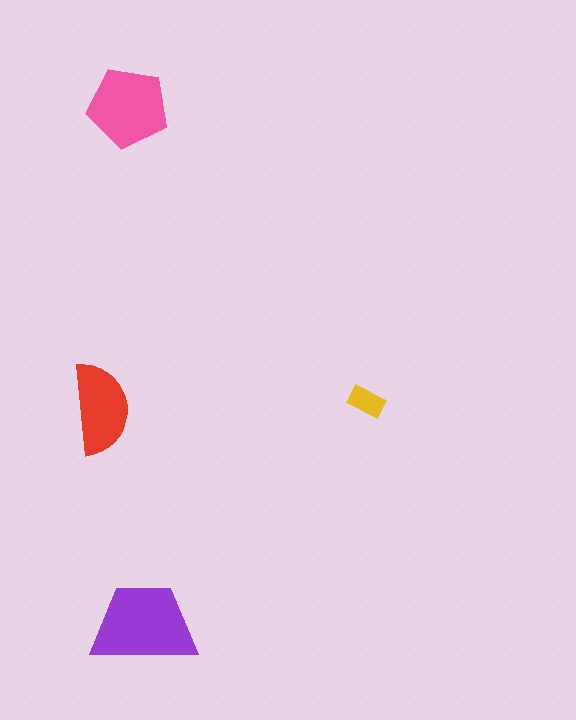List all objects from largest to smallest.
The purple trapezoid, the pink pentagon, the red semicircle, the yellow rectangle.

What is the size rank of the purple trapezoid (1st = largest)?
1st.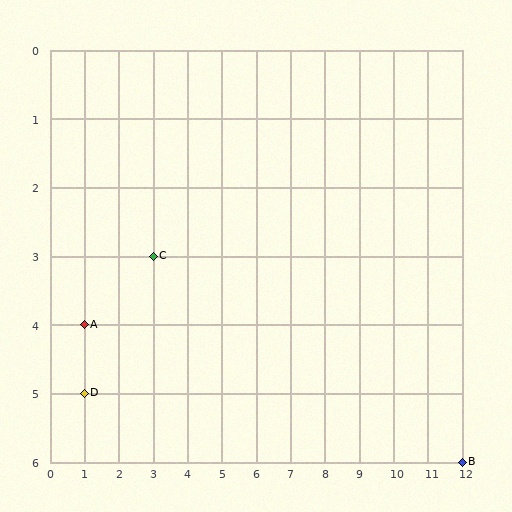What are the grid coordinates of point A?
Point A is at grid coordinates (1, 4).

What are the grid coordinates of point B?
Point B is at grid coordinates (12, 6).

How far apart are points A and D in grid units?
Points A and D are 1 row apart.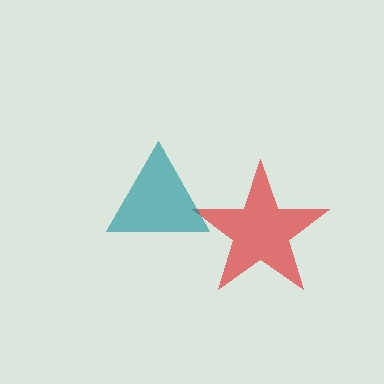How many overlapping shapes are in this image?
There are 2 overlapping shapes in the image.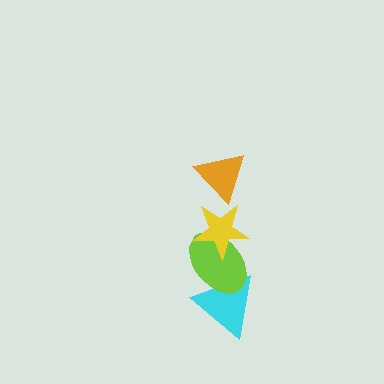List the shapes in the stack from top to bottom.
From top to bottom: the orange triangle, the yellow star, the lime ellipse, the cyan triangle.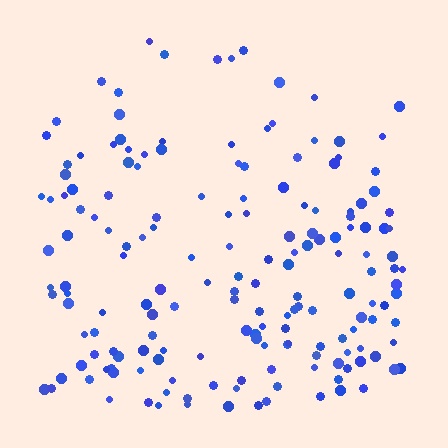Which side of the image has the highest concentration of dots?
The bottom.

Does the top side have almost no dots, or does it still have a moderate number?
Still a moderate number, just noticeably fewer than the bottom.